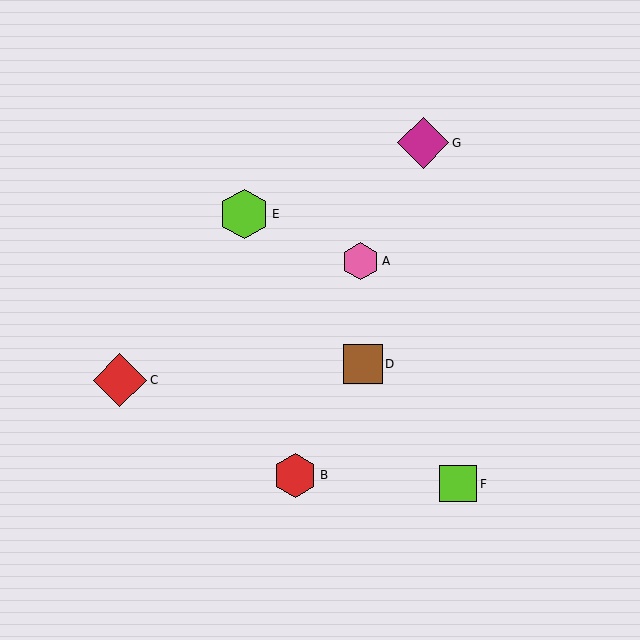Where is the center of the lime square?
The center of the lime square is at (458, 484).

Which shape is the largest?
The red diamond (labeled C) is the largest.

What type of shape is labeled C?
Shape C is a red diamond.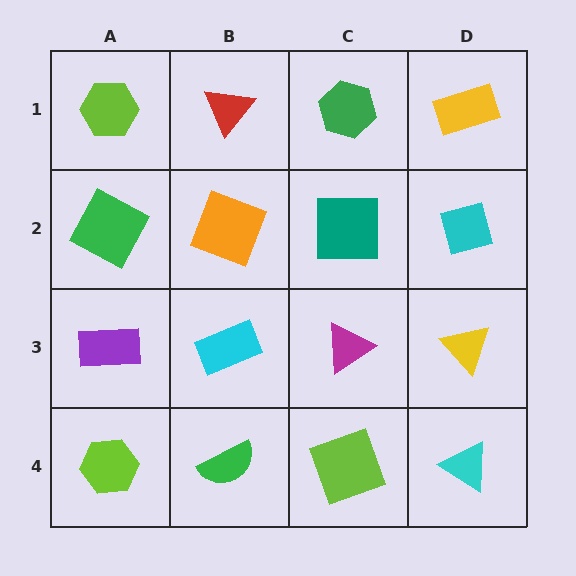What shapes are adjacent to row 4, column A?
A purple rectangle (row 3, column A), a green semicircle (row 4, column B).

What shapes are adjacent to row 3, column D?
A cyan diamond (row 2, column D), a cyan triangle (row 4, column D), a magenta triangle (row 3, column C).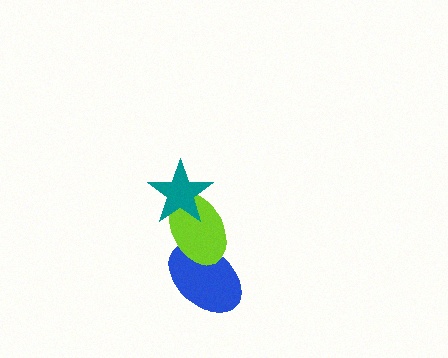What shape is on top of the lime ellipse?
The teal star is on top of the lime ellipse.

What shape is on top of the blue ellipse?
The lime ellipse is on top of the blue ellipse.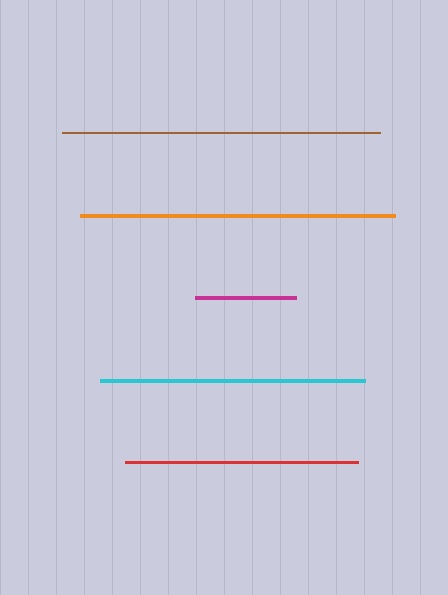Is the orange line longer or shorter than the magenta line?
The orange line is longer than the magenta line.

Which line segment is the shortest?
The magenta line is the shortest at approximately 100 pixels.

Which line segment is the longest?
The brown line is the longest at approximately 318 pixels.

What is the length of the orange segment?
The orange segment is approximately 315 pixels long.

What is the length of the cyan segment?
The cyan segment is approximately 266 pixels long.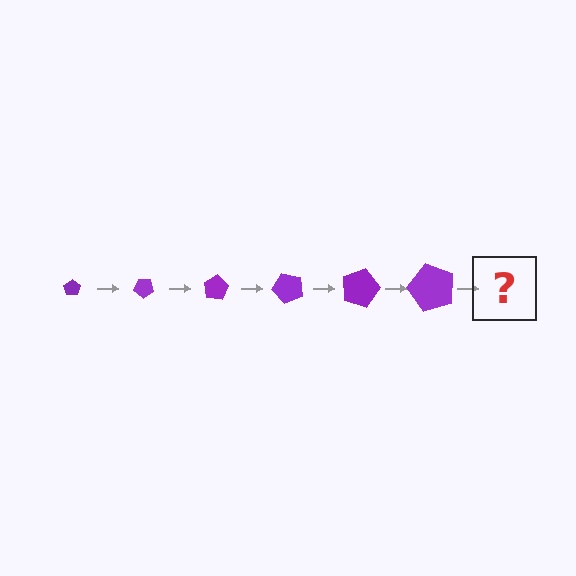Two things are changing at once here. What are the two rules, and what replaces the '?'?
The two rules are that the pentagon grows larger each step and it rotates 40 degrees each step. The '?' should be a pentagon, larger than the previous one and rotated 240 degrees from the start.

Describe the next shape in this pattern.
It should be a pentagon, larger than the previous one and rotated 240 degrees from the start.